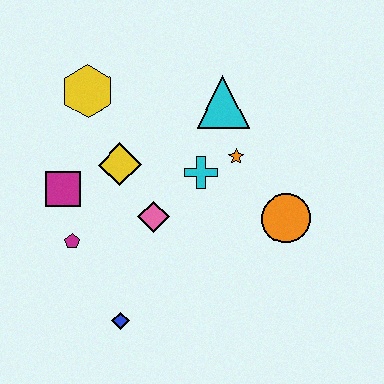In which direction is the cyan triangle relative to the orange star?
The cyan triangle is above the orange star.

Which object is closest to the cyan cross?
The orange star is closest to the cyan cross.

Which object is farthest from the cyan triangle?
The blue diamond is farthest from the cyan triangle.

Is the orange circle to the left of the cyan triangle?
No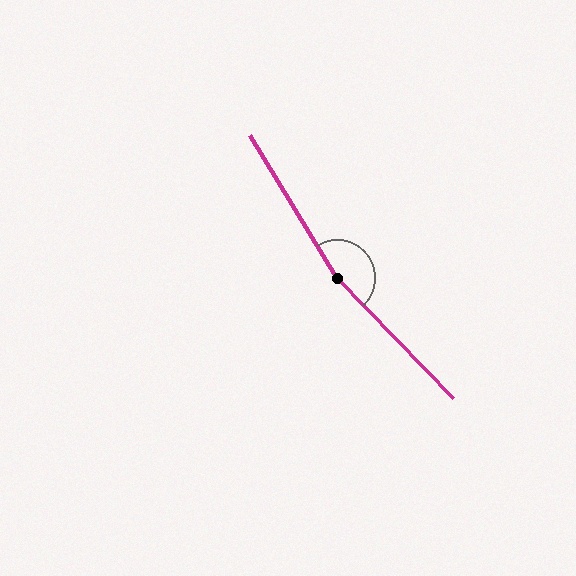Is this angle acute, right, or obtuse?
It is obtuse.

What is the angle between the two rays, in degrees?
Approximately 167 degrees.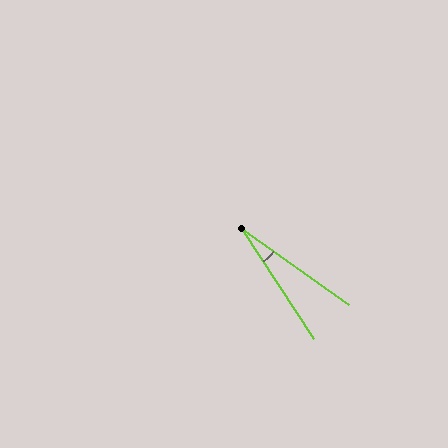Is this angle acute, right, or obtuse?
It is acute.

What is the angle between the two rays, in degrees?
Approximately 21 degrees.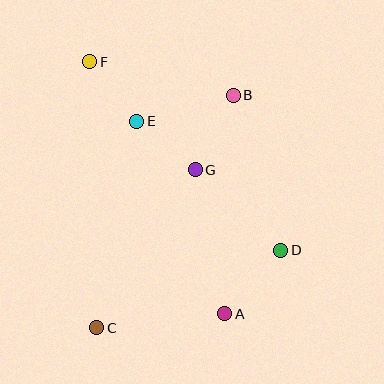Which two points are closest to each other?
Points E and F are closest to each other.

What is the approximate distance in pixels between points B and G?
The distance between B and G is approximately 84 pixels.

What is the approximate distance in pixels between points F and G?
The distance between F and G is approximately 151 pixels.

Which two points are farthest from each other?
Points A and F are farthest from each other.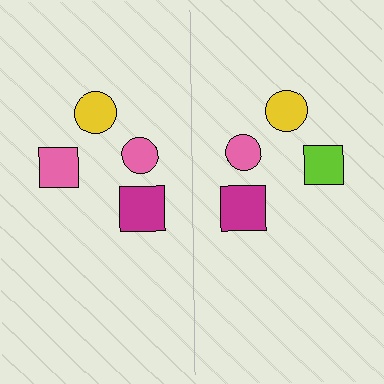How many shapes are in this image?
There are 8 shapes in this image.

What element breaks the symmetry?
The lime square on the right side breaks the symmetry — its mirror counterpart is pink.